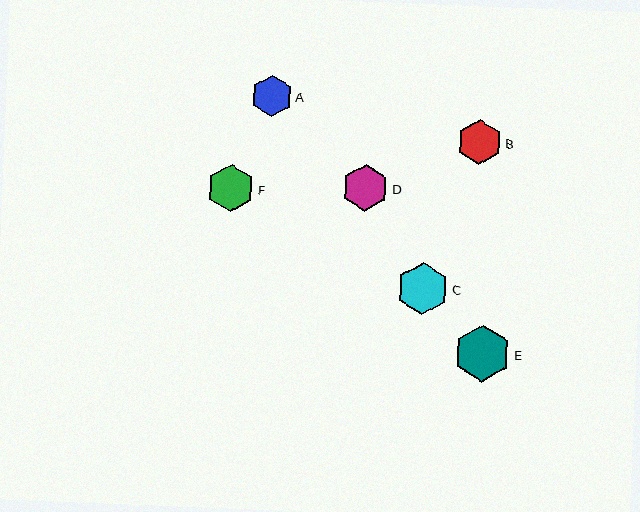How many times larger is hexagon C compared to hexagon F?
Hexagon C is approximately 1.1 times the size of hexagon F.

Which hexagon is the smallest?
Hexagon A is the smallest with a size of approximately 41 pixels.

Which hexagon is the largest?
Hexagon E is the largest with a size of approximately 57 pixels.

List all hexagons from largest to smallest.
From largest to smallest: E, C, F, D, B, A.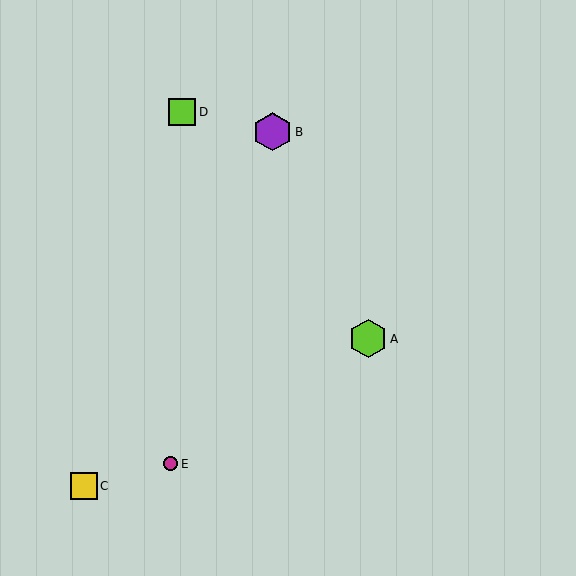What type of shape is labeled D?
Shape D is a lime square.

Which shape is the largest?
The lime hexagon (labeled A) is the largest.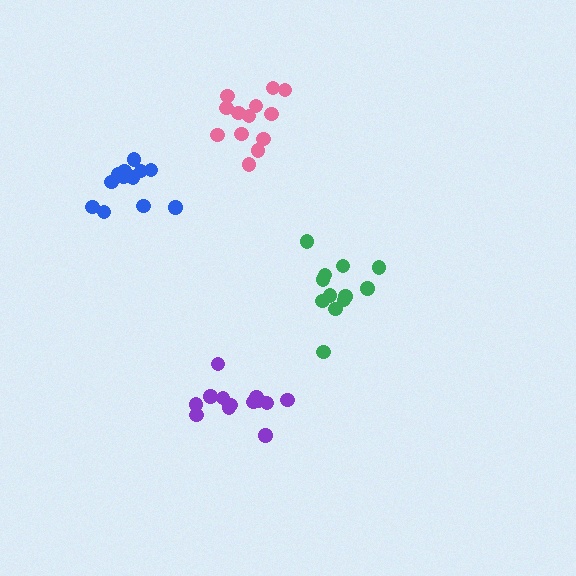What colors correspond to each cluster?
The clusters are colored: green, pink, purple, blue.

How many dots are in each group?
Group 1: 12 dots, Group 2: 13 dots, Group 3: 13 dots, Group 4: 13 dots (51 total).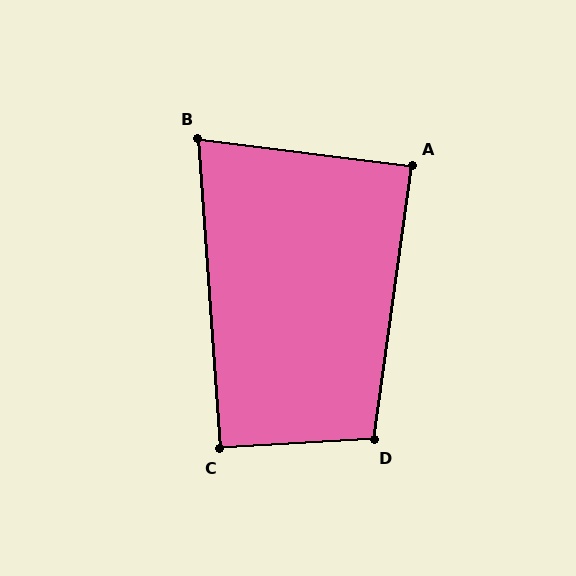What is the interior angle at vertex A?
Approximately 89 degrees (approximately right).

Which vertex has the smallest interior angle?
B, at approximately 79 degrees.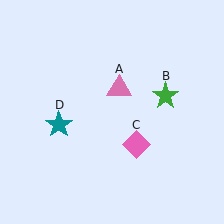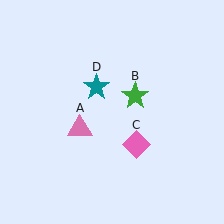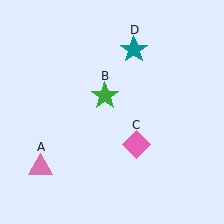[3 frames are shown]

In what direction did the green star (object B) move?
The green star (object B) moved left.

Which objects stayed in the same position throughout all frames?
Pink diamond (object C) remained stationary.